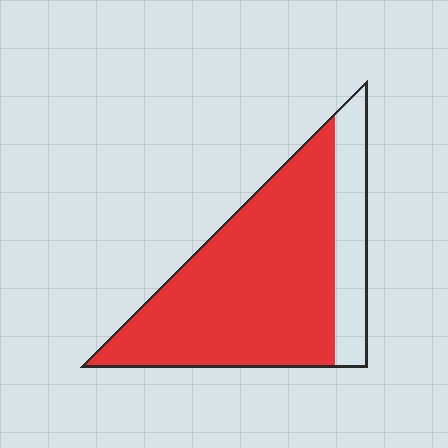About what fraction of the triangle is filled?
About four fifths (4/5).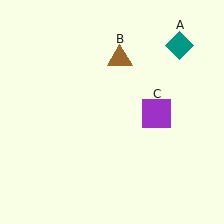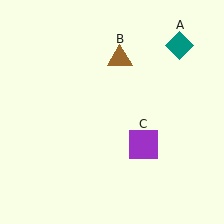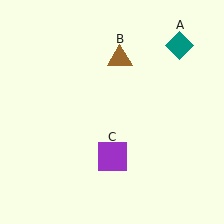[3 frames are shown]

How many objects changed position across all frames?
1 object changed position: purple square (object C).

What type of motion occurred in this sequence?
The purple square (object C) rotated clockwise around the center of the scene.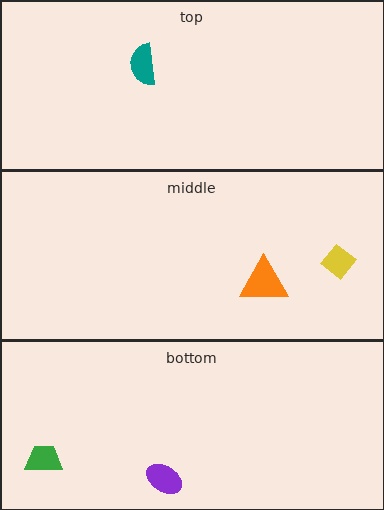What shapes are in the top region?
The teal semicircle.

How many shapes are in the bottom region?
2.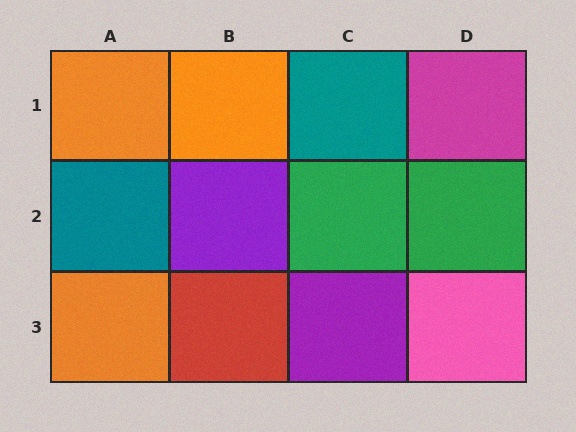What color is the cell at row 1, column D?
Magenta.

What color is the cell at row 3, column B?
Red.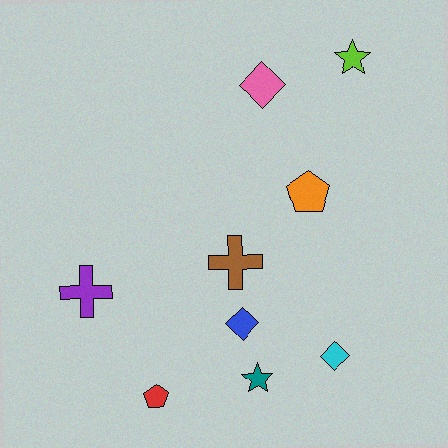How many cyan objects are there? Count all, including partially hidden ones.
There is 1 cyan object.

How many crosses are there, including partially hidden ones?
There are 2 crosses.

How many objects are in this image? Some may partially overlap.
There are 9 objects.